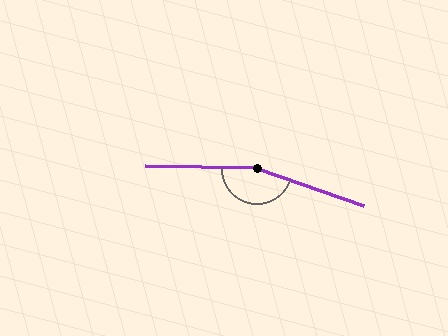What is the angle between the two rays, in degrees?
Approximately 162 degrees.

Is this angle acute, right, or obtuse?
It is obtuse.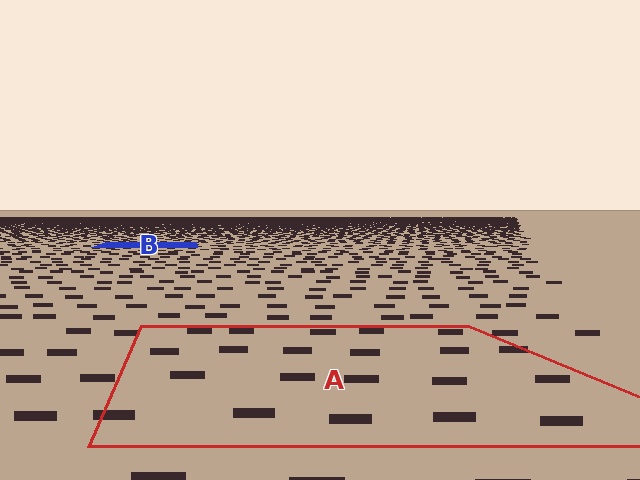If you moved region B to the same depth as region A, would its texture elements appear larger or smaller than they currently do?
They would appear larger. At a closer depth, the same texture elements are projected at a bigger on-screen size.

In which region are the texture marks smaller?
The texture marks are smaller in region B, because it is farther away.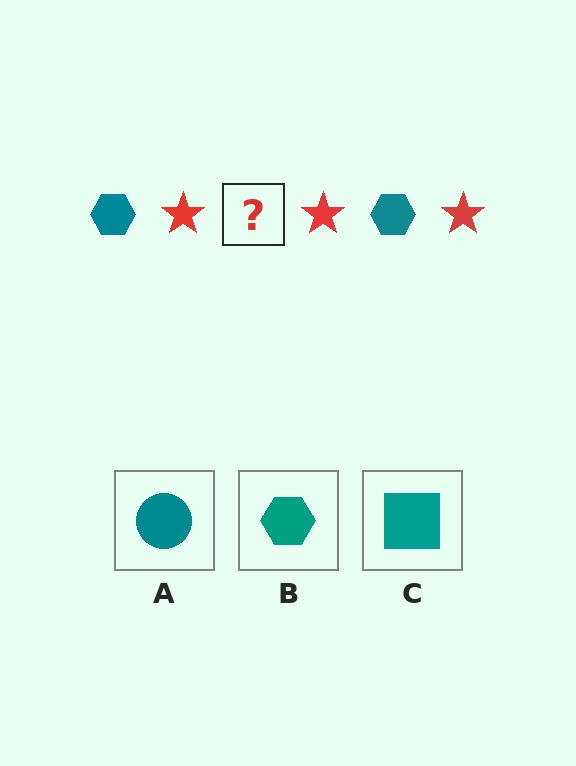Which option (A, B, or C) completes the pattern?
B.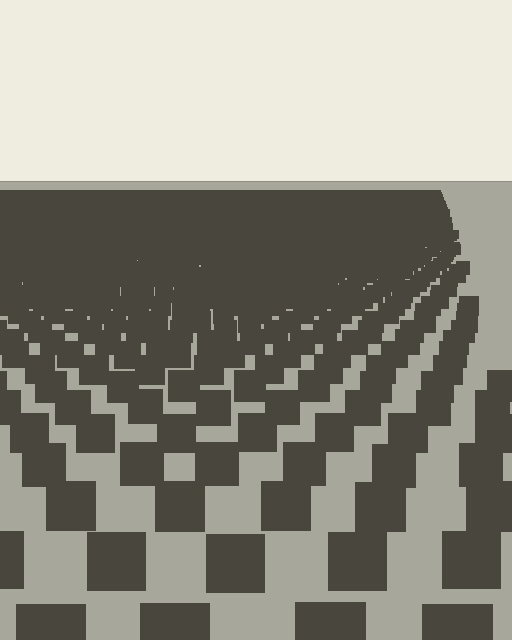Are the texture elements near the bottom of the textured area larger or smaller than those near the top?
Larger. Near the bottom, elements are closer to the viewer and appear at a bigger on-screen size.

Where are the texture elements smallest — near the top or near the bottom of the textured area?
Near the top.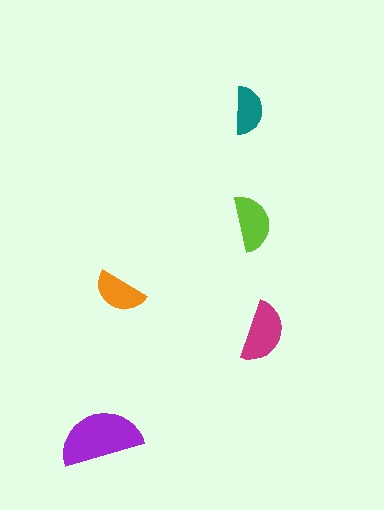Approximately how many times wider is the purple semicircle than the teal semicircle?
About 1.5 times wider.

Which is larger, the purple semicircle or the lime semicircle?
The purple one.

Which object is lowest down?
The purple semicircle is bottommost.